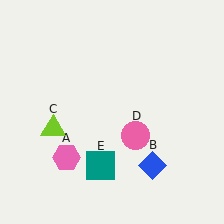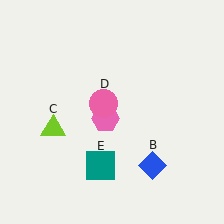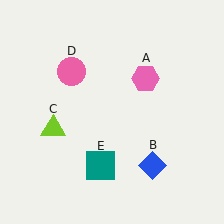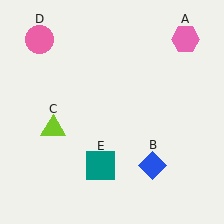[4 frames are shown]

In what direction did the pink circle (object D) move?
The pink circle (object D) moved up and to the left.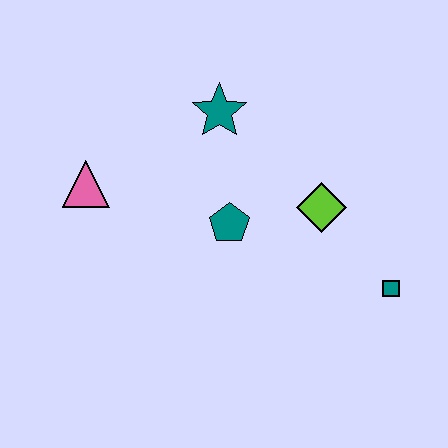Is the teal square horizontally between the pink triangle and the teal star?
No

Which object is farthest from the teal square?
The pink triangle is farthest from the teal square.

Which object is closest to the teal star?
The teal pentagon is closest to the teal star.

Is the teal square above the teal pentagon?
No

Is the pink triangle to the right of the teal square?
No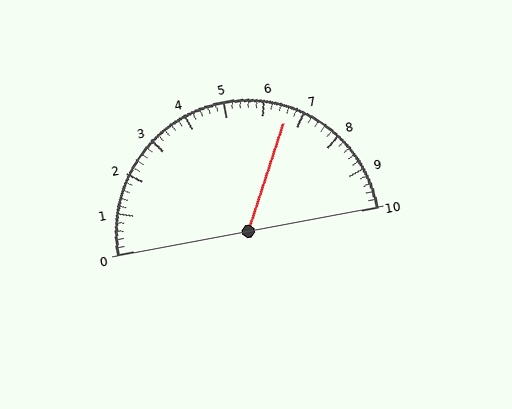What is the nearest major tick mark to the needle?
The nearest major tick mark is 7.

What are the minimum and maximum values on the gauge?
The gauge ranges from 0 to 10.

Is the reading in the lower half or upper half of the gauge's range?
The reading is in the upper half of the range (0 to 10).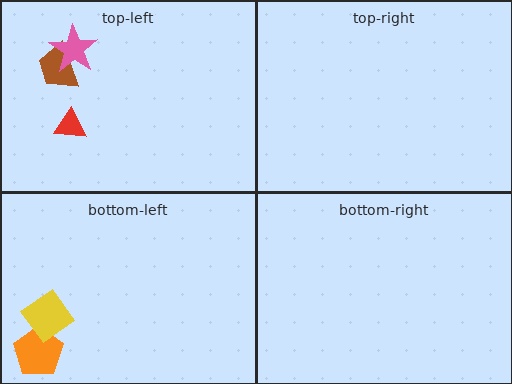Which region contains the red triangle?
The top-left region.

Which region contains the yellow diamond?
The bottom-left region.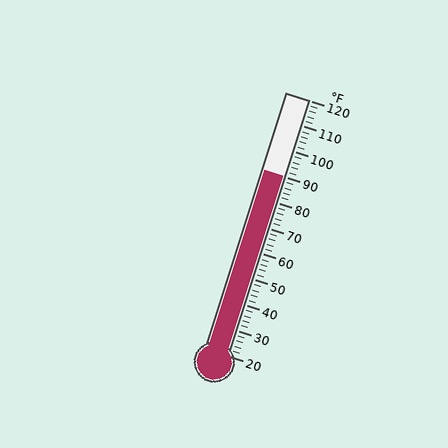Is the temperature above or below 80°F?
The temperature is above 80°F.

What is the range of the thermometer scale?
The thermometer scale ranges from 20°F to 120°F.